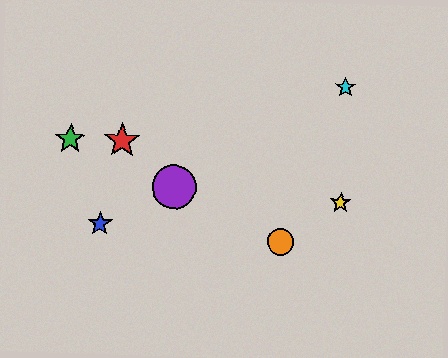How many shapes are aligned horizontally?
2 shapes (the red star, the green star) are aligned horizontally.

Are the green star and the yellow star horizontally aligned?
No, the green star is at y≈139 and the yellow star is at y≈203.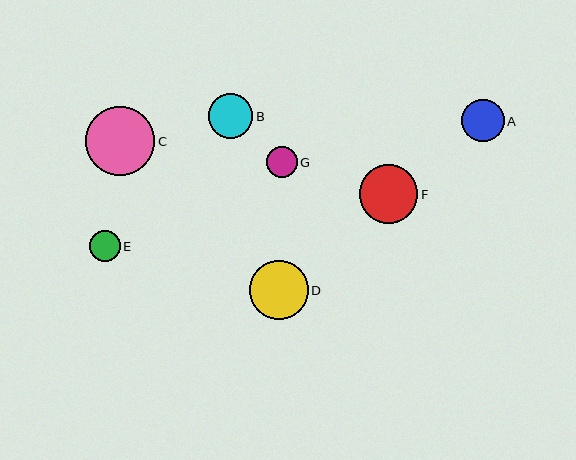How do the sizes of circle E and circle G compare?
Circle E and circle G are approximately the same size.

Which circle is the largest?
Circle C is the largest with a size of approximately 69 pixels.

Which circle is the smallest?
Circle G is the smallest with a size of approximately 31 pixels.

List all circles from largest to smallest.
From largest to smallest: C, D, F, B, A, E, G.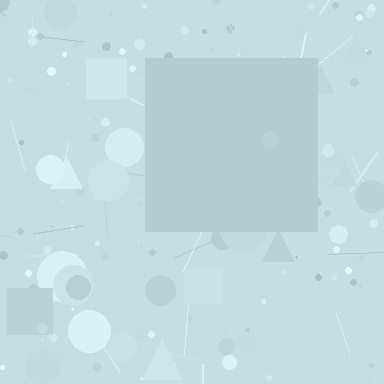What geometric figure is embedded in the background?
A square is embedded in the background.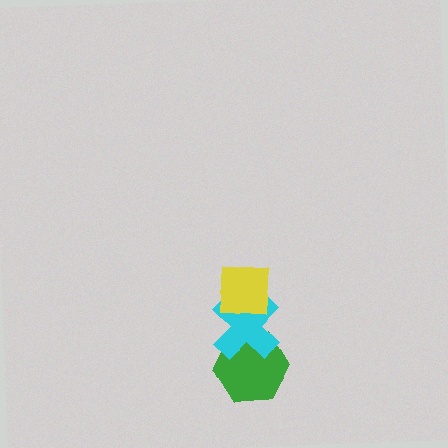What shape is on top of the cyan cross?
The yellow square is on top of the cyan cross.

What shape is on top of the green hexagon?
The cyan cross is on top of the green hexagon.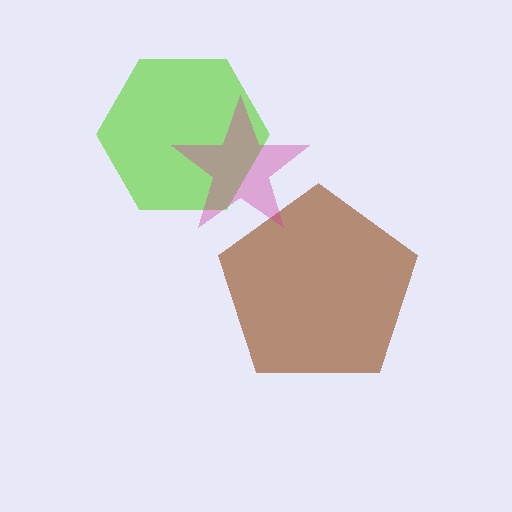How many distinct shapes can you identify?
There are 3 distinct shapes: a brown pentagon, a lime hexagon, a magenta star.